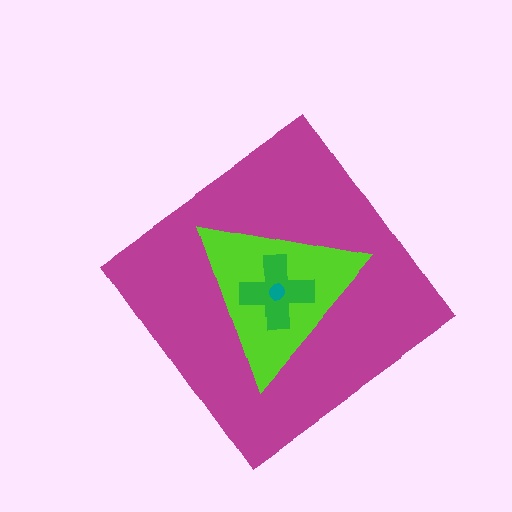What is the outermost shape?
The magenta diamond.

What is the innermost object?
The teal circle.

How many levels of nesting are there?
4.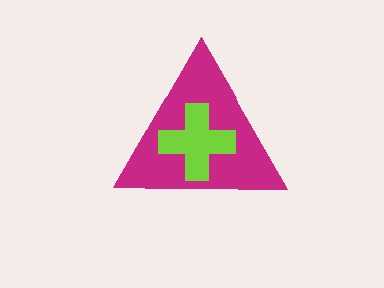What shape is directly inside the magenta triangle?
The lime cross.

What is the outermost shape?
The magenta triangle.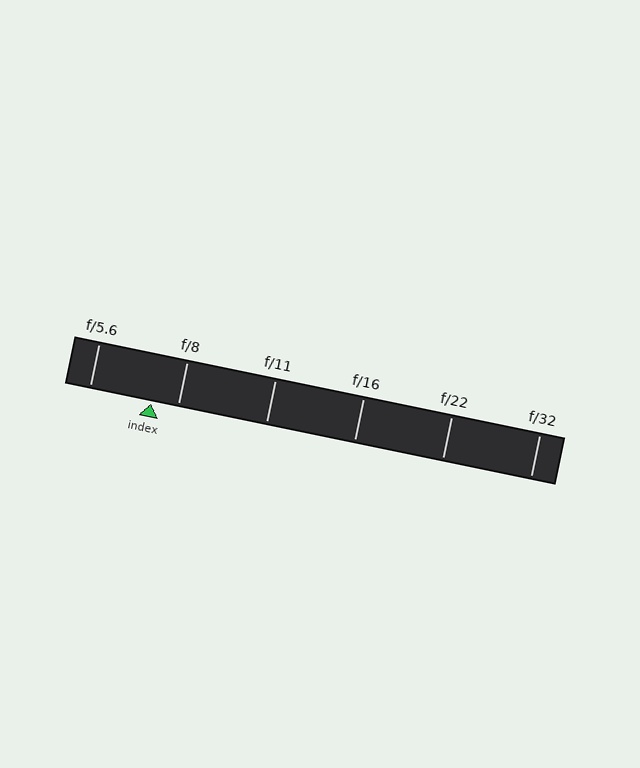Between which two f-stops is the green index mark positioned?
The index mark is between f/5.6 and f/8.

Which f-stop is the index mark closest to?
The index mark is closest to f/8.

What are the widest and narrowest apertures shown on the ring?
The widest aperture shown is f/5.6 and the narrowest is f/32.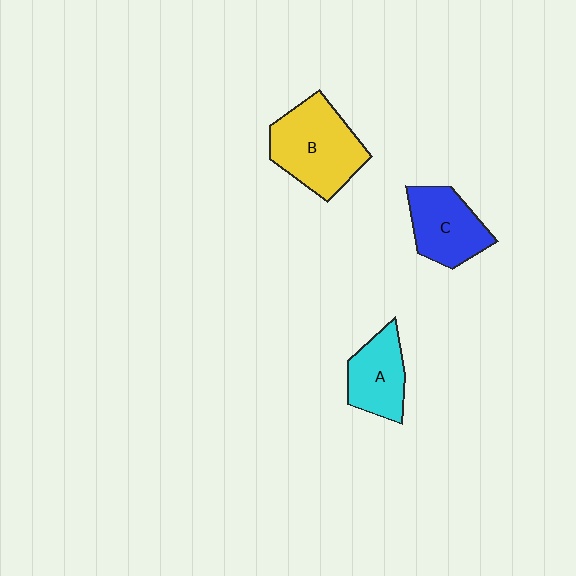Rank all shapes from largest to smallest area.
From largest to smallest: B (yellow), C (blue), A (cyan).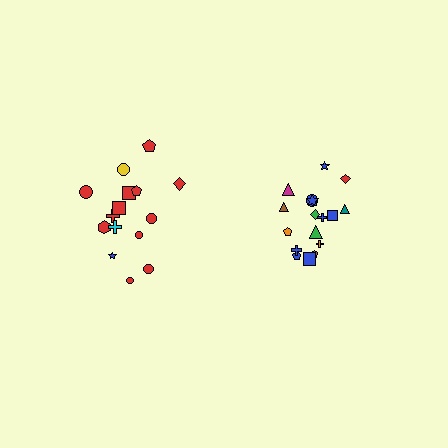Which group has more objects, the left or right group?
The right group.